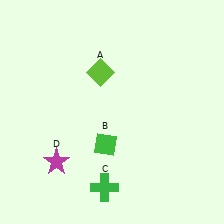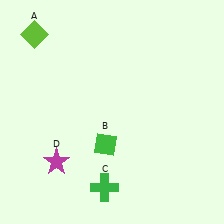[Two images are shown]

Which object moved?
The lime diamond (A) moved left.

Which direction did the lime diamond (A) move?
The lime diamond (A) moved left.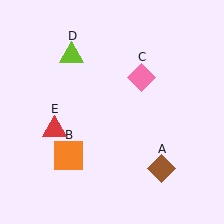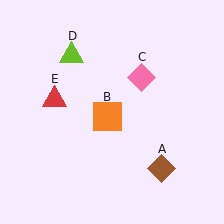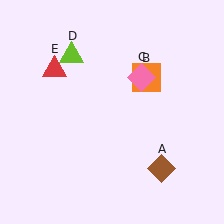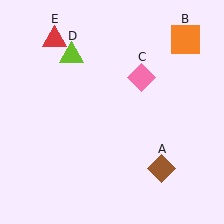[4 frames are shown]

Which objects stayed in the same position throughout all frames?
Brown diamond (object A) and pink diamond (object C) and lime triangle (object D) remained stationary.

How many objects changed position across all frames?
2 objects changed position: orange square (object B), red triangle (object E).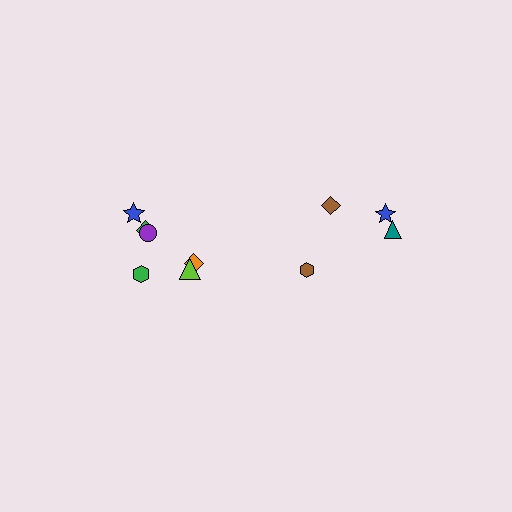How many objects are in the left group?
There are 6 objects.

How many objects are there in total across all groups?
There are 10 objects.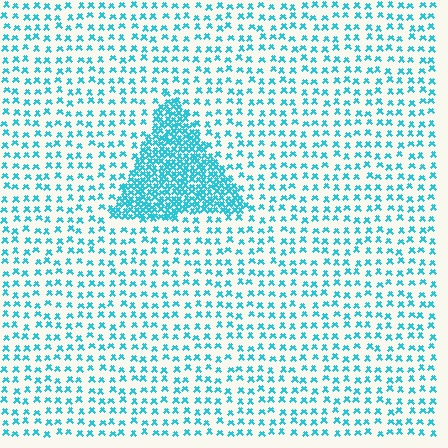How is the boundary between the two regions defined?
The boundary is defined by a change in element density (approximately 3.1x ratio). All elements are the same color, size, and shape.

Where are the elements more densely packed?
The elements are more densely packed inside the triangle boundary.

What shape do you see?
I see a triangle.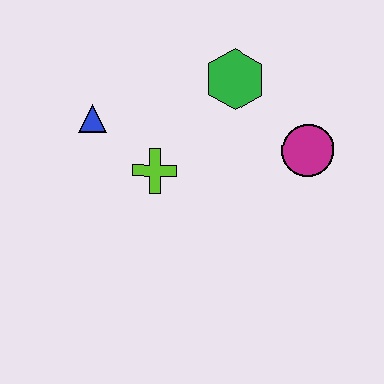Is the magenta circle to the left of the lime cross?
No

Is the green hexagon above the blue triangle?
Yes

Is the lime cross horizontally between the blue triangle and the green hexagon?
Yes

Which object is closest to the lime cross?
The blue triangle is closest to the lime cross.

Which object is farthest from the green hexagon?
The blue triangle is farthest from the green hexagon.